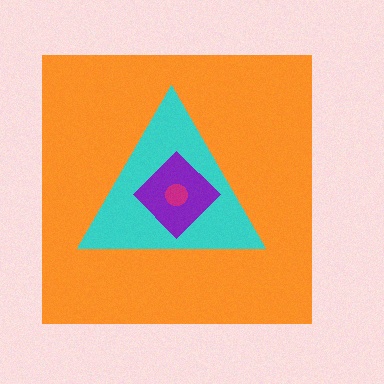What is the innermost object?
The magenta circle.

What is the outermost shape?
The orange square.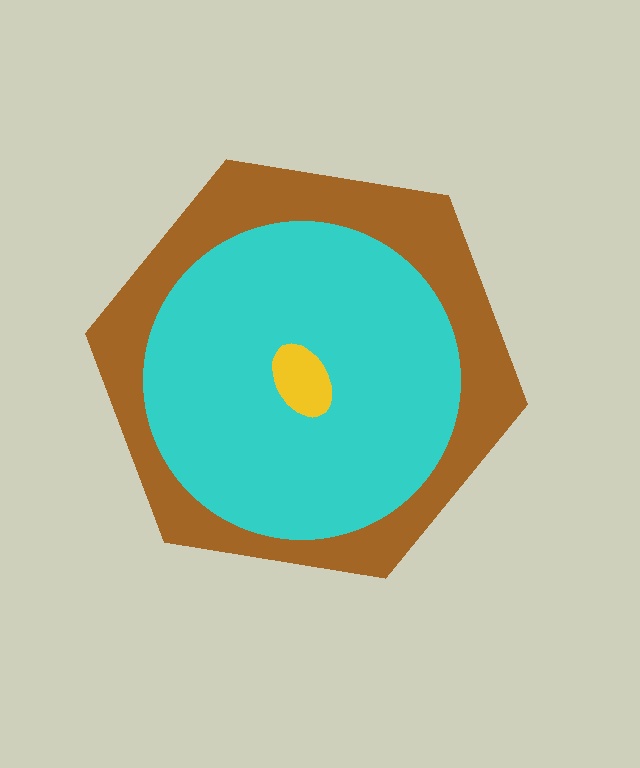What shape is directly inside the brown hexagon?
The cyan circle.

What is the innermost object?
The yellow ellipse.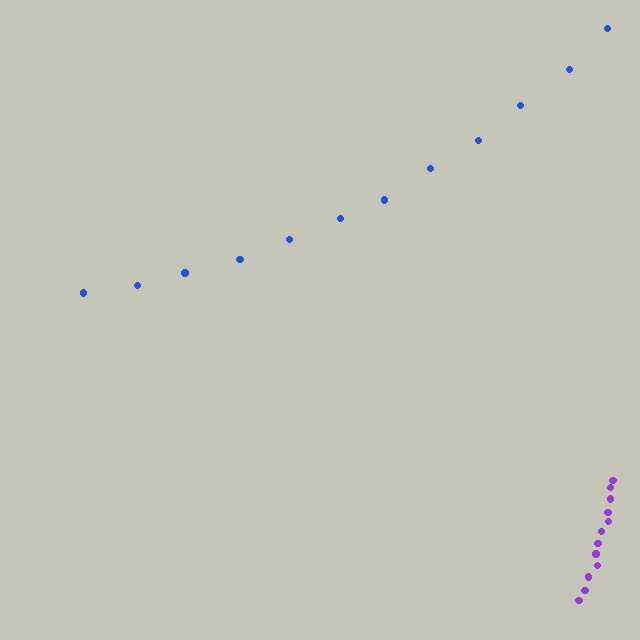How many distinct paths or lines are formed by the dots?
There are 2 distinct paths.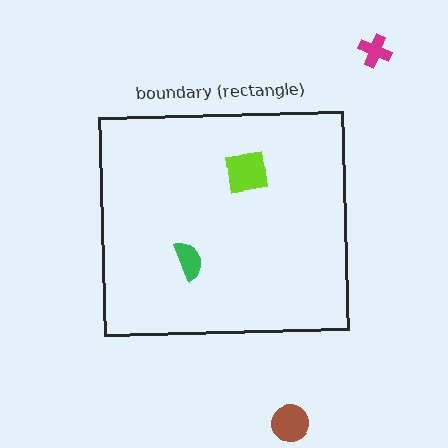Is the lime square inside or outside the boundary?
Inside.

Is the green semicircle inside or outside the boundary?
Inside.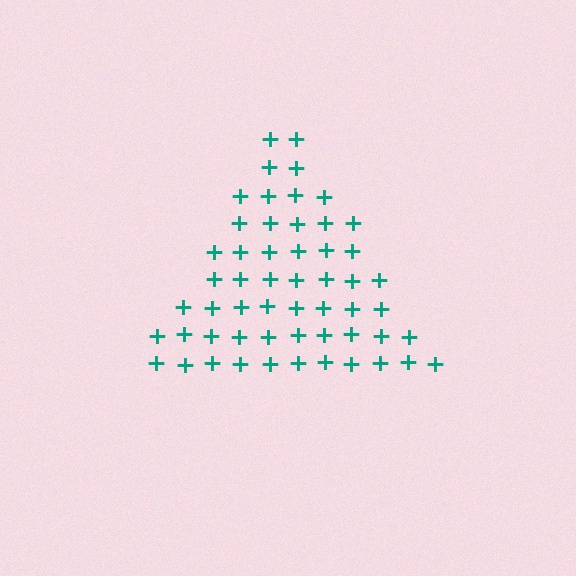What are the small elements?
The small elements are plus signs.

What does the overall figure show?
The overall figure shows a triangle.